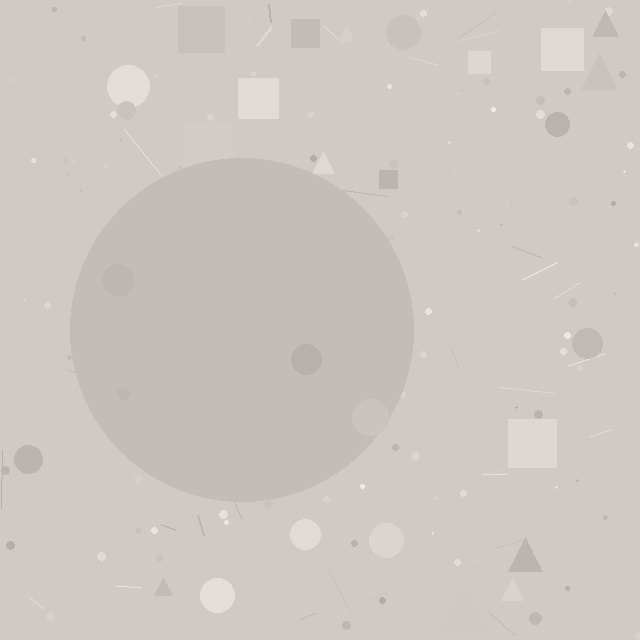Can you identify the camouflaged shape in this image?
The camouflaged shape is a circle.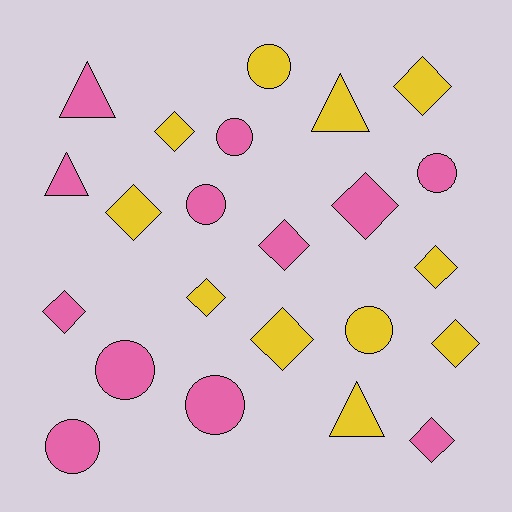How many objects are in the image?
There are 23 objects.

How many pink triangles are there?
There are 2 pink triangles.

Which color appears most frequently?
Pink, with 12 objects.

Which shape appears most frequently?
Diamond, with 11 objects.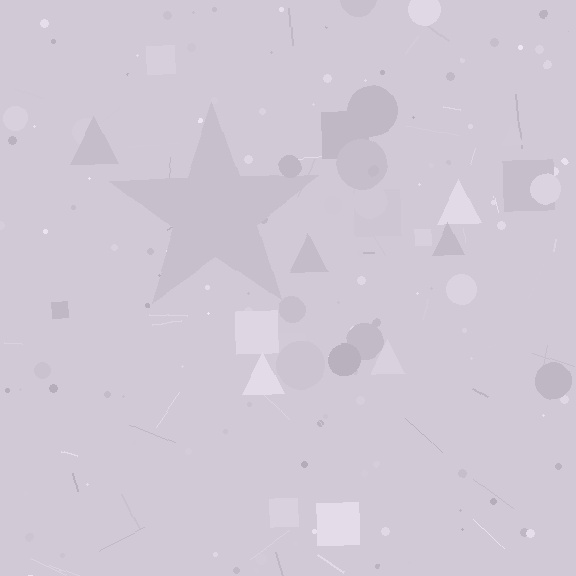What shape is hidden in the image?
A star is hidden in the image.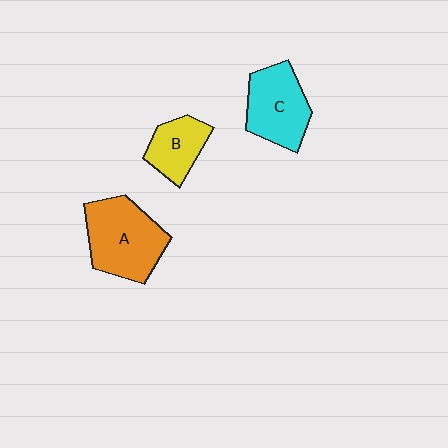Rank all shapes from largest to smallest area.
From largest to smallest: A (orange), C (cyan), B (yellow).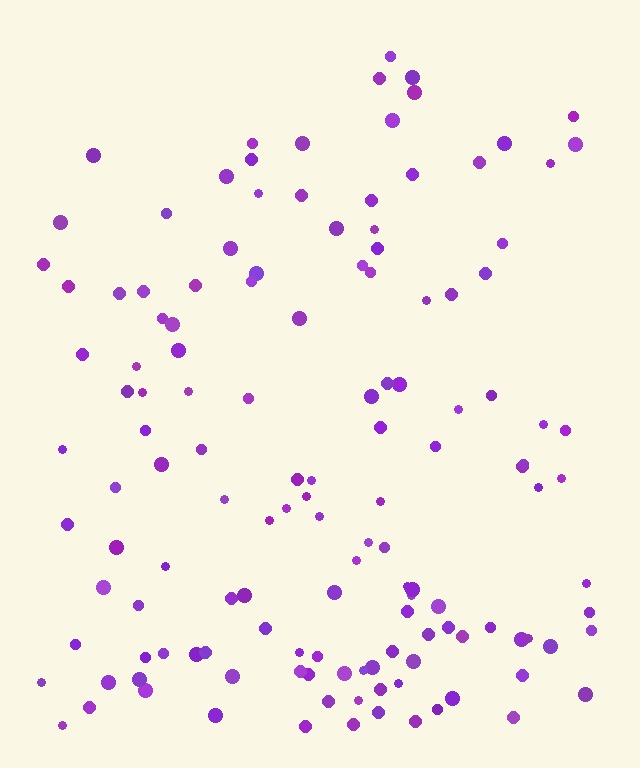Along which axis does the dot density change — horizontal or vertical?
Vertical.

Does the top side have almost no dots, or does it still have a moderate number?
Still a moderate number, just noticeably fewer than the bottom.